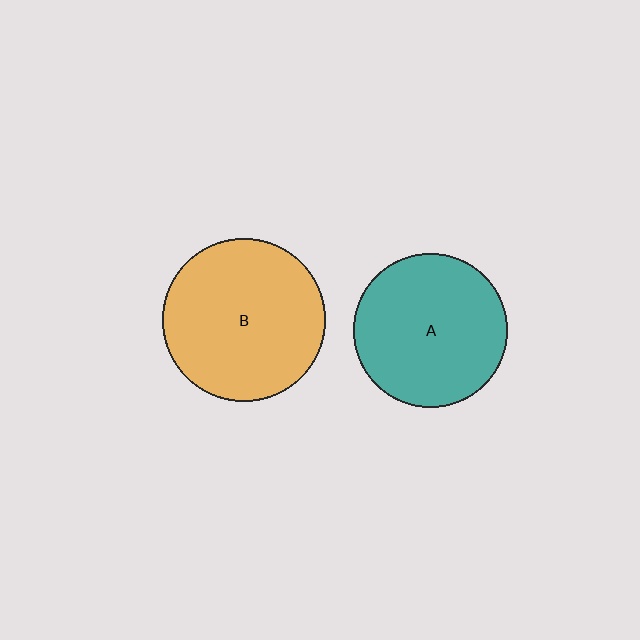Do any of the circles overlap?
No, none of the circles overlap.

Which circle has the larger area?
Circle B (orange).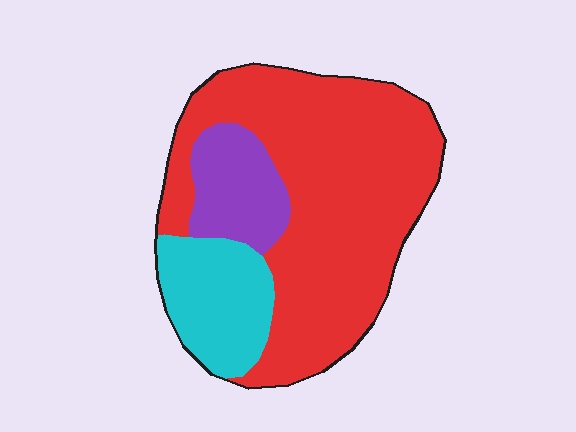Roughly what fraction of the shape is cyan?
Cyan covers roughly 20% of the shape.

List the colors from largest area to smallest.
From largest to smallest: red, cyan, purple.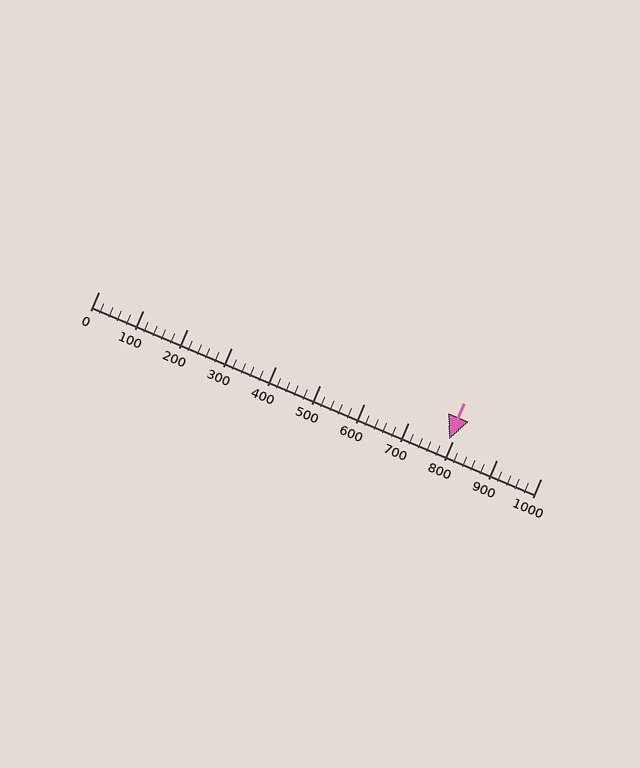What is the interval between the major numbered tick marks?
The major tick marks are spaced 100 units apart.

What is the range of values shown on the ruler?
The ruler shows values from 0 to 1000.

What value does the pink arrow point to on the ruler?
The pink arrow points to approximately 793.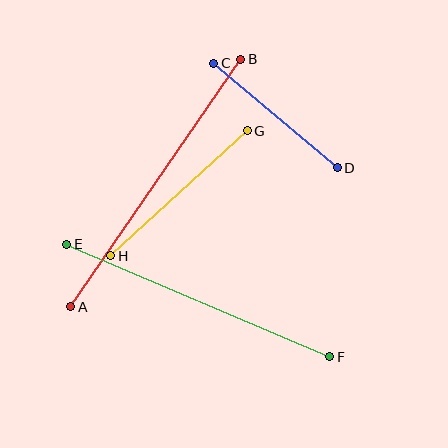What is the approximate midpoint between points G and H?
The midpoint is at approximately (179, 193) pixels.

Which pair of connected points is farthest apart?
Points A and B are farthest apart.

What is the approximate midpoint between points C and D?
The midpoint is at approximately (275, 116) pixels.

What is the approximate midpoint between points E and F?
The midpoint is at approximately (198, 300) pixels.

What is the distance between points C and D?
The distance is approximately 162 pixels.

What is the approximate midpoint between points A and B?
The midpoint is at approximately (156, 183) pixels.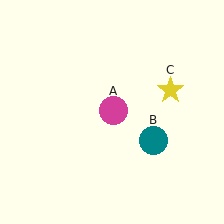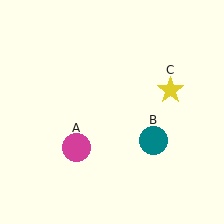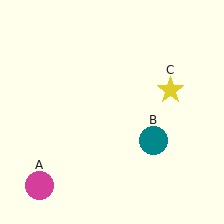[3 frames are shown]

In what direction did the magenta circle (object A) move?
The magenta circle (object A) moved down and to the left.